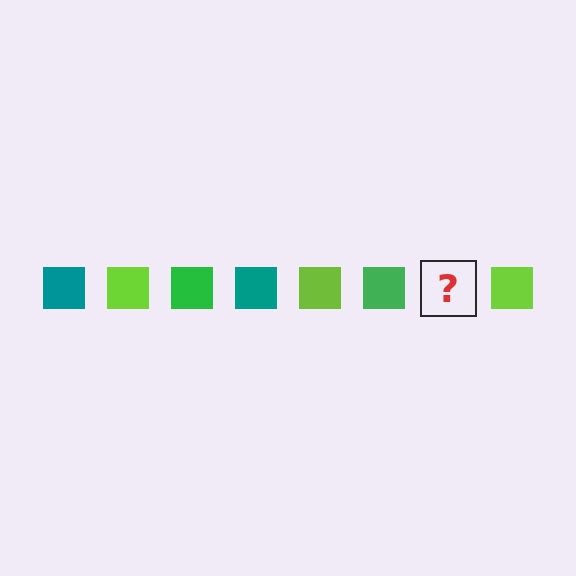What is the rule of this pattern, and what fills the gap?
The rule is that the pattern cycles through teal, lime, green squares. The gap should be filled with a teal square.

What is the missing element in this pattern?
The missing element is a teal square.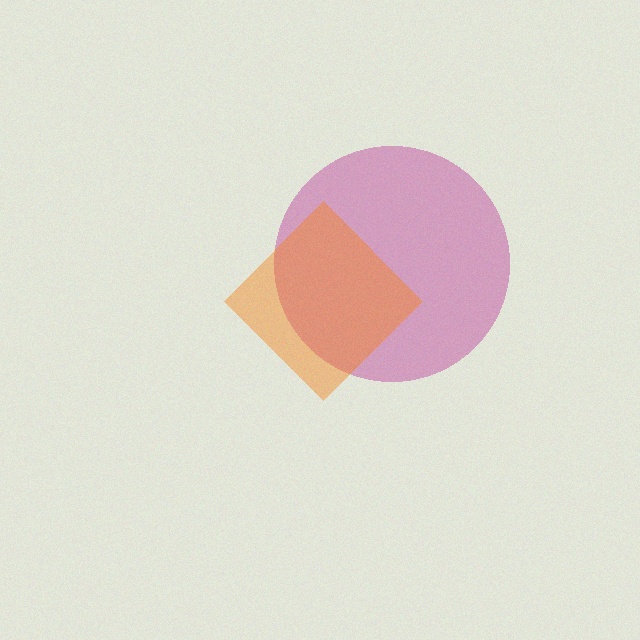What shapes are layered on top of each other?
The layered shapes are: a magenta circle, an orange diamond.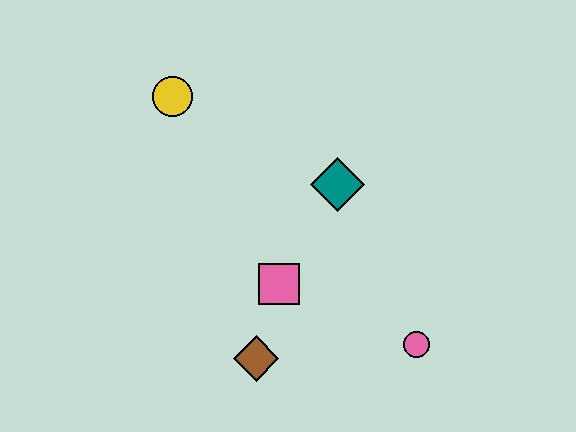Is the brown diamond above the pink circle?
No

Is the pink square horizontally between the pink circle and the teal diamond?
No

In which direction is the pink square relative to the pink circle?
The pink square is to the left of the pink circle.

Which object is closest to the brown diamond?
The pink square is closest to the brown diamond.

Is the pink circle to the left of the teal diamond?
No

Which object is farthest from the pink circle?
The yellow circle is farthest from the pink circle.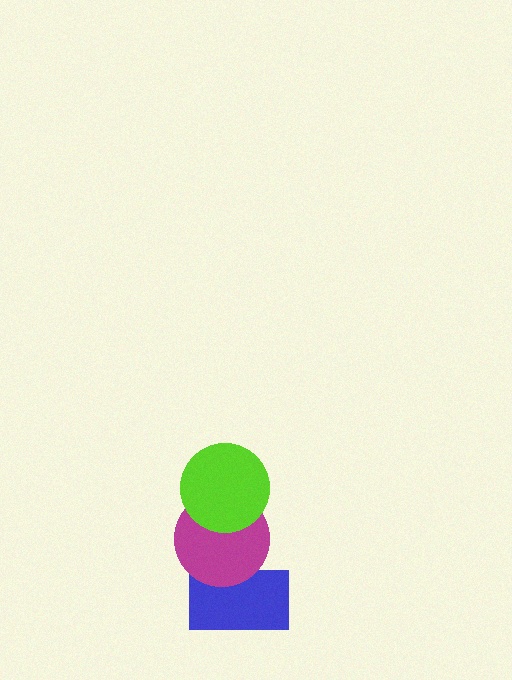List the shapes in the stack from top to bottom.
From top to bottom: the lime circle, the magenta circle, the blue rectangle.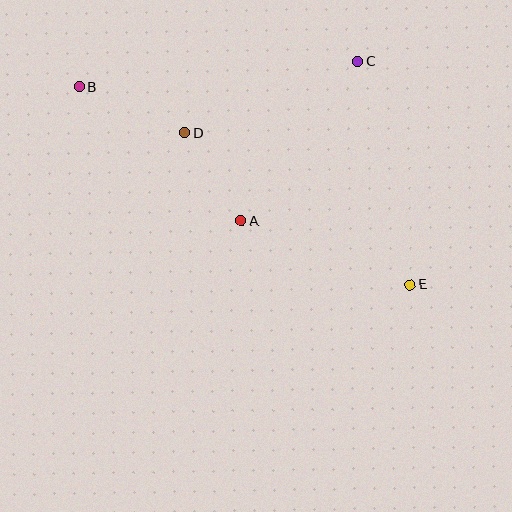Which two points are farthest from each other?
Points B and E are farthest from each other.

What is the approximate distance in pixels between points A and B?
The distance between A and B is approximately 210 pixels.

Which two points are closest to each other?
Points A and D are closest to each other.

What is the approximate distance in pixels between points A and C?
The distance between A and C is approximately 197 pixels.